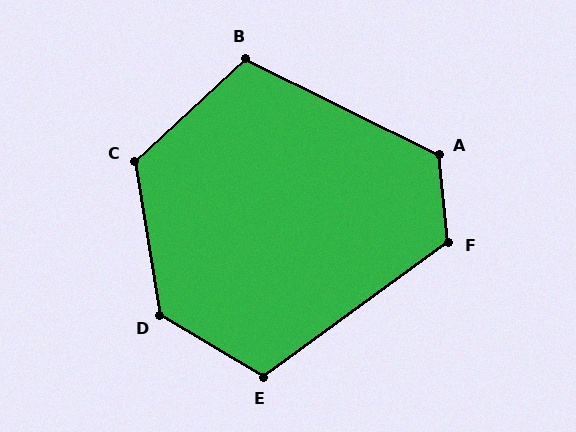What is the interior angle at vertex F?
Approximately 120 degrees (obtuse).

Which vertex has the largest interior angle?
D, at approximately 129 degrees.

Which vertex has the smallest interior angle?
B, at approximately 111 degrees.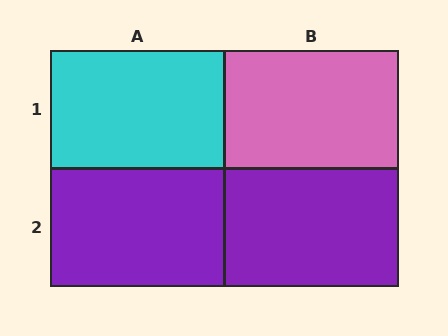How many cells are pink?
1 cell is pink.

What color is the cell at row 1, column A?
Cyan.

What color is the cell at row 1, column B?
Pink.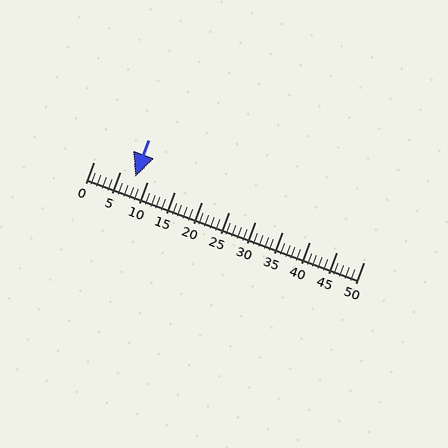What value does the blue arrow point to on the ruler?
The blue arrow points to approximately 8.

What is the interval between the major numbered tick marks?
The major tick marks are spaced 5 units apart.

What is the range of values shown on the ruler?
The ruler shows values from 0 to 50.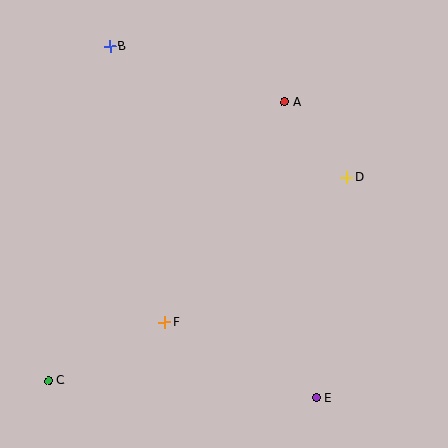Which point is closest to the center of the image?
Point F at (165, 322) is closest to the center.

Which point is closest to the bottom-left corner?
Point C is closest to the bottom-left corner.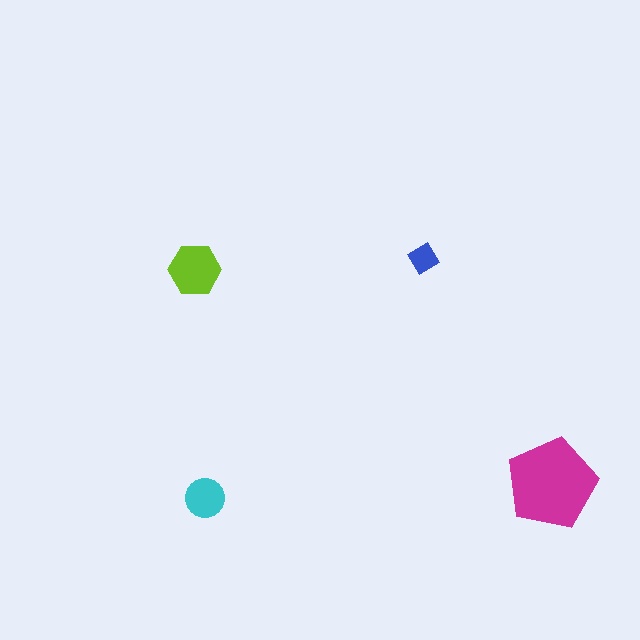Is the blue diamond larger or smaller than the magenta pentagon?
Smaller.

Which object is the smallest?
The blue diamond.